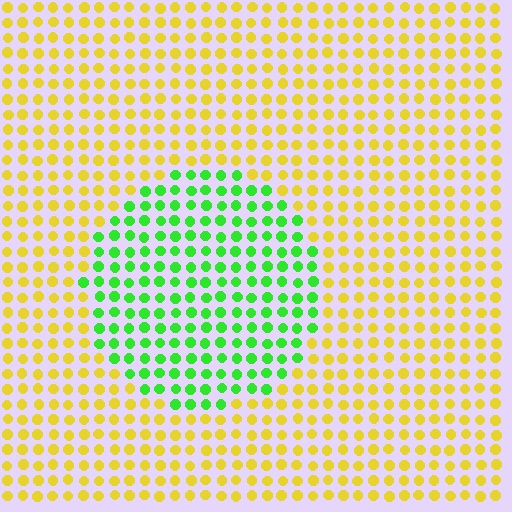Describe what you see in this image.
The image is filled with small yellow elements in a uniform arrangement. A circle-shaped region is visible where the elements are tinted to a slightly different hue, forming a subtle color boundary.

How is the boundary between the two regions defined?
The boundary is defined purely by a slight shift in hue (about 65 degrees). Spacing, size, and orientation are identical on both sides.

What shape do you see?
I see a circle.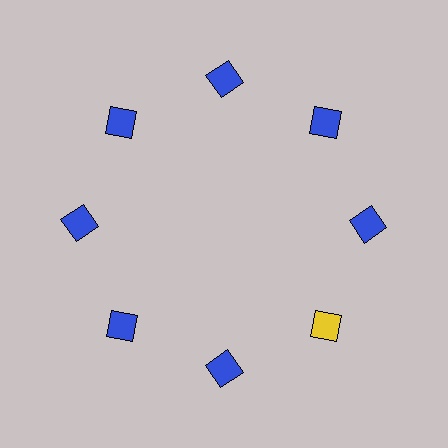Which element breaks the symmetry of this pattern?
The yellow diamond at roughly the 4 o'clock position breaks the symmetry. All other shapes are blue diamonds.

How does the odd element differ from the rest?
It has a different color: yellow instead of blue.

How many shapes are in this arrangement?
There are 8 shapes arranged in a ring pattern.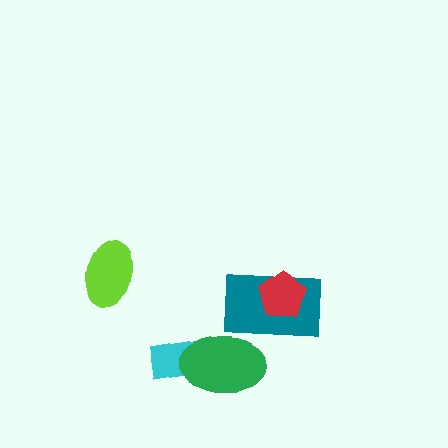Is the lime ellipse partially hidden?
No, no other shape covers it.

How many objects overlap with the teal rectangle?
2 objects overlap with the teal rectangle.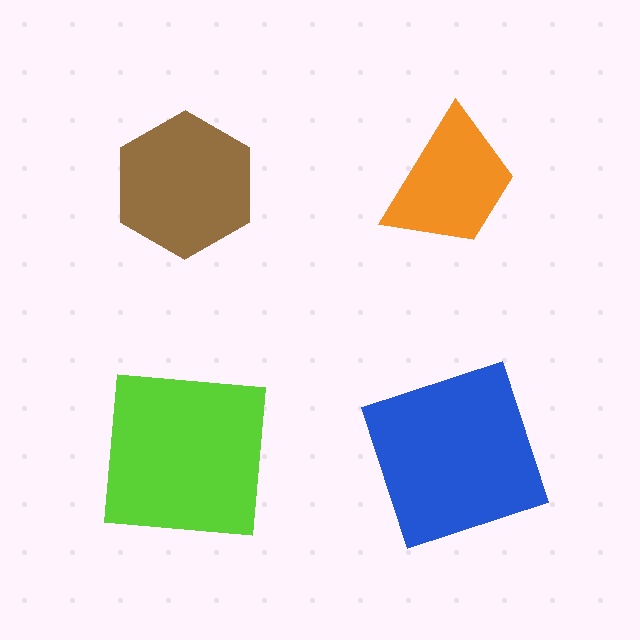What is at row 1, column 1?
A brown hexagon.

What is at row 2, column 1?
A lime square.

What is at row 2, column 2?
A blue square.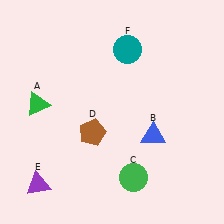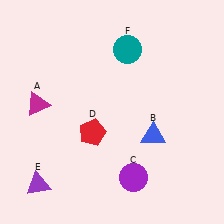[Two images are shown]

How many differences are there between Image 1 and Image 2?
There are 3 differences between the two images.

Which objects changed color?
A changed from green to magenta. C changed from green to purple. D changed from brown to red.